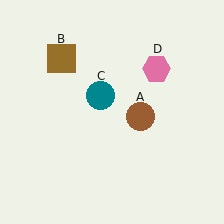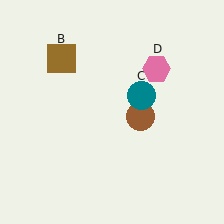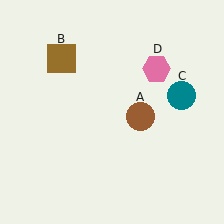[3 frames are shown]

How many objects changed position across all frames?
1 object changed position: teal circle (object C).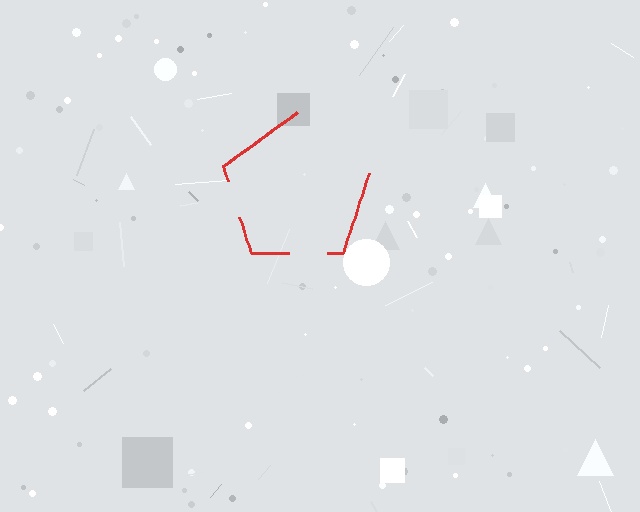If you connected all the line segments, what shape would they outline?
They would outline a pentagon.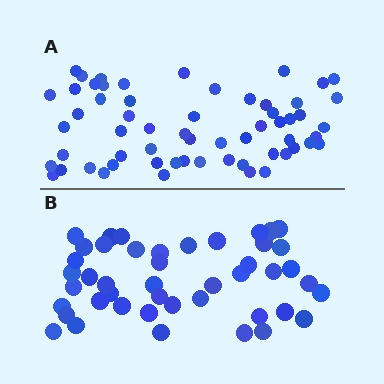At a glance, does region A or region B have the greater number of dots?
Region A (the top region) has more dots.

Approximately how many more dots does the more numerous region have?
Region A has approximately 15 more dots than region B.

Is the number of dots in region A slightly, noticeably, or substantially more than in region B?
Region A has noticeably more, but not dramatically so. The ratio is roughly 1.3 to 1.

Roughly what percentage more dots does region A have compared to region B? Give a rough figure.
About 35% more.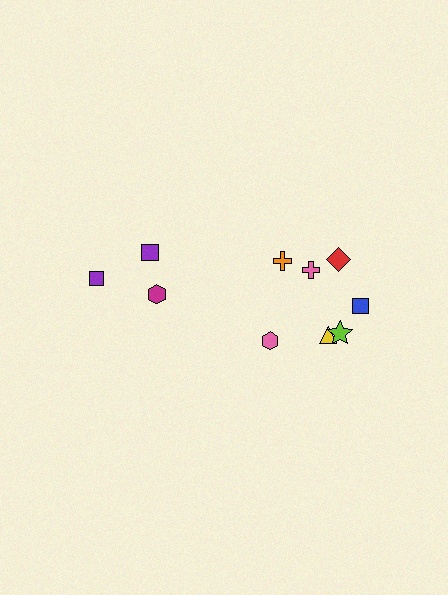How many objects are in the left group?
There are 3 objects.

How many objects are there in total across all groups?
There are 10 objects.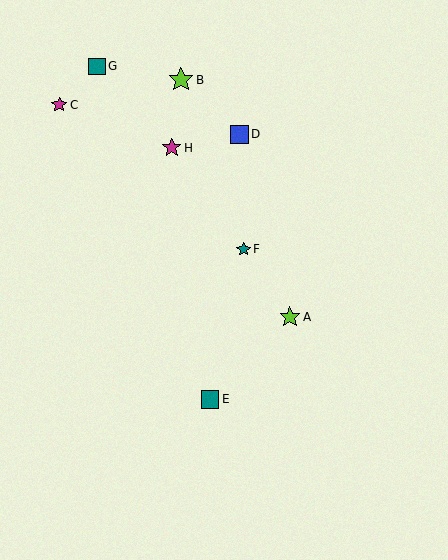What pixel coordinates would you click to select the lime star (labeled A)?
Click at (290, 317) to select the lime star A.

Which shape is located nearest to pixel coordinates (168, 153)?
The magenta star (labeled H) at (172, 148) is nearest to that location.